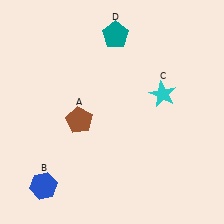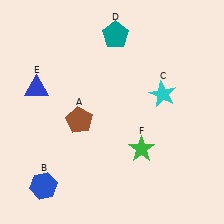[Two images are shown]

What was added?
A blue triangle (E), a green star (F) were added in Image 2.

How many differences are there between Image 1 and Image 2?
There are 2 differences between the two images.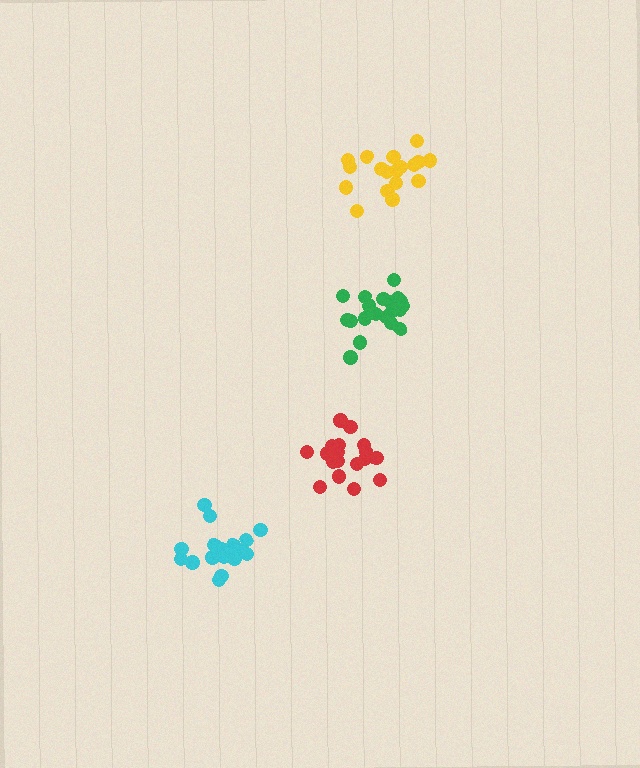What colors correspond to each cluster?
The clusters are colored: cyan, red, yellow, green.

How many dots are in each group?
Group 1: 18 dots, Group 2: 18 dots, Group 3: 18 dots, Group 4: 20 dots (74 total).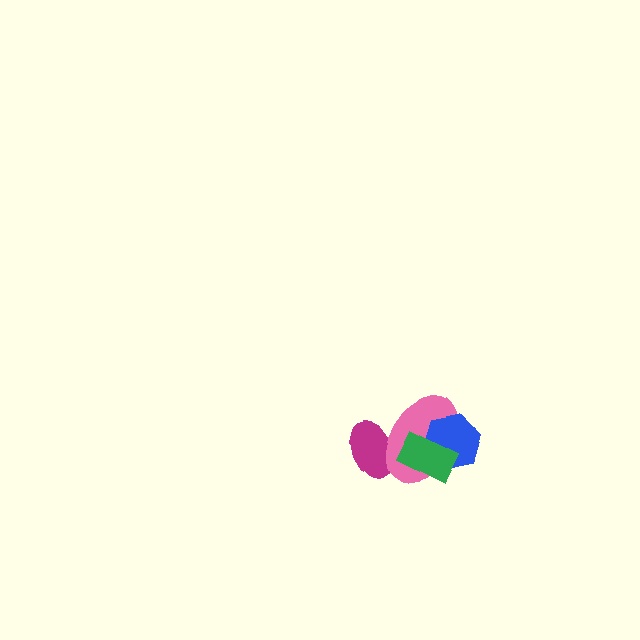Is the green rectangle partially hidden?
No, no other shape covers it.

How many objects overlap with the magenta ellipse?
1 object overlaps with the magenta ellipse.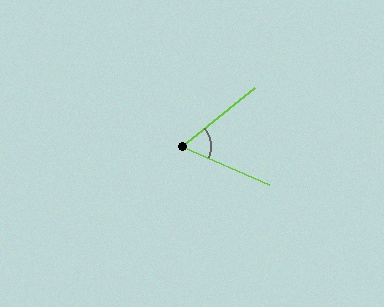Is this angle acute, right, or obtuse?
It is acute.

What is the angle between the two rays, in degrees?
Approximately 63 degrees.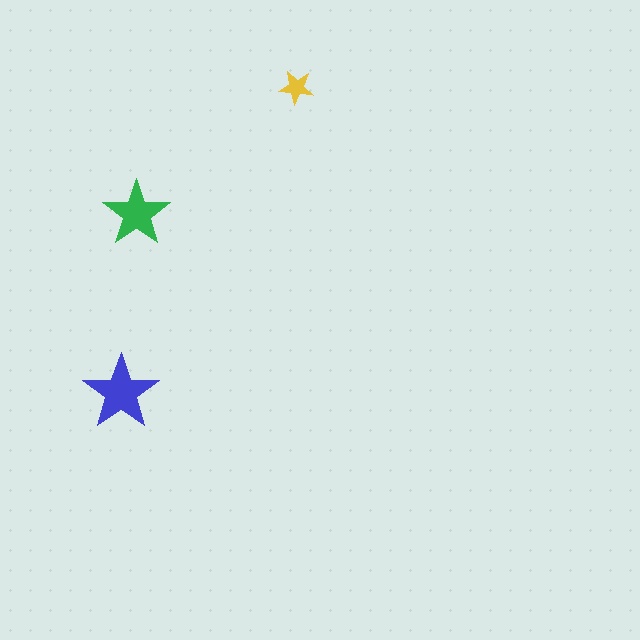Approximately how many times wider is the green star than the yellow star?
About 2 times wider.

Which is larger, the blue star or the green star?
The blue one.